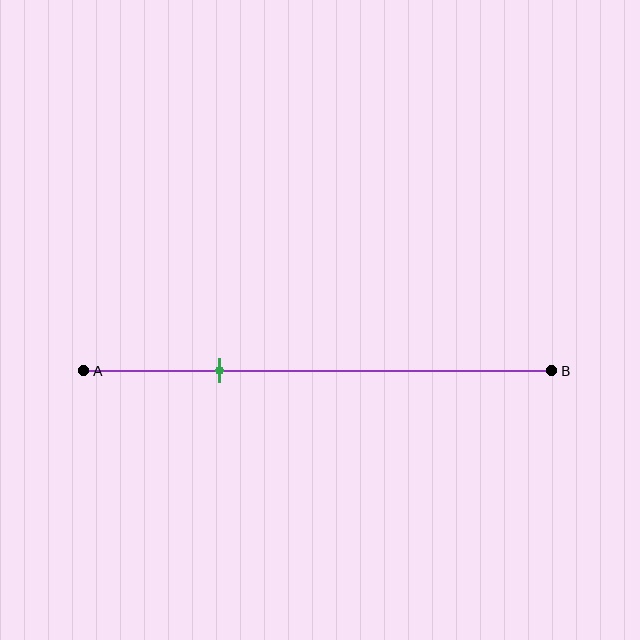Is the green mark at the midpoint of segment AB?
No, the mark is at about 30% from A, not at the 50% midpoint.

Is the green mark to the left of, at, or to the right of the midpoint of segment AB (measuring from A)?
The green mark is to the left of the midpoint of segment AB.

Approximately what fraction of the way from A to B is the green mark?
The green mark is approximately 30% of the way from A to B.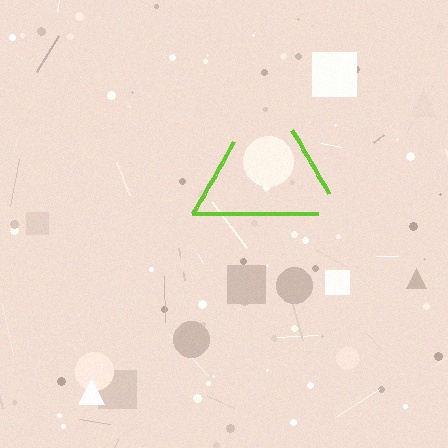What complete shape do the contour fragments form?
The contour fragments form a triangle.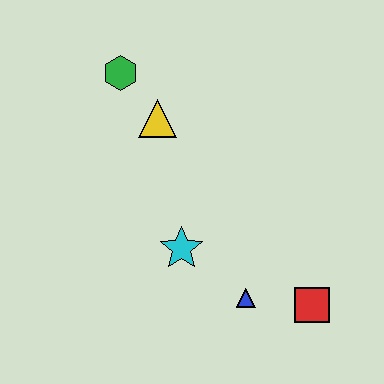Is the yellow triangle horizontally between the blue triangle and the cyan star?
No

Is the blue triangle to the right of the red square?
No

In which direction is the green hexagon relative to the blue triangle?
The green hexagon is above the blue triangle.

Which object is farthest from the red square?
The green hexagon is farthest from the red square.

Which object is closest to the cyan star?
The blue triangle is closest to the cyan star.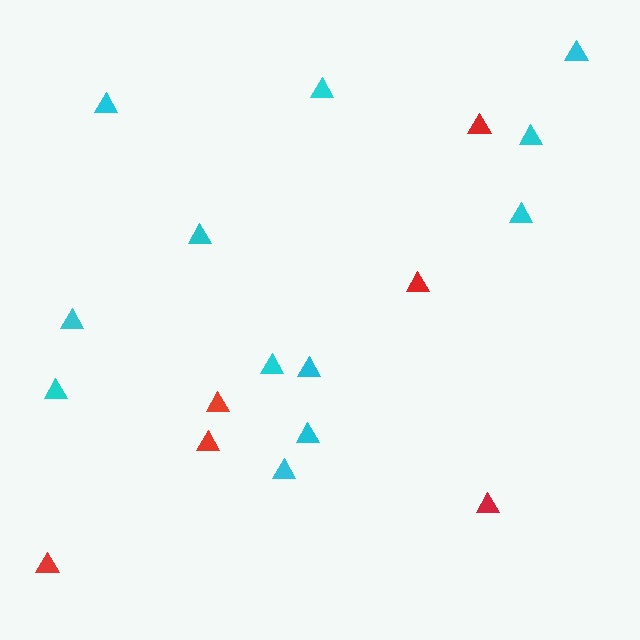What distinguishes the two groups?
There are 2 groups: one group of red triangles (6) and one group of cyan triangles (12).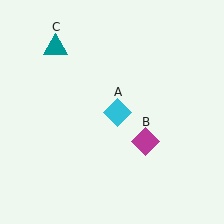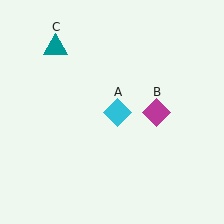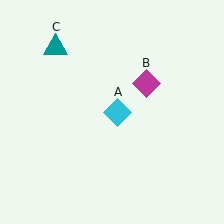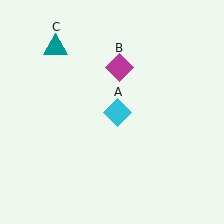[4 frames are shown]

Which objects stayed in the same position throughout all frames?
Cyan diamond (object A) and teal triangle (object C) remained stationary.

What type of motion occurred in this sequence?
The magenta diamond (object B) rotated counterclockwise around the center of the scene.